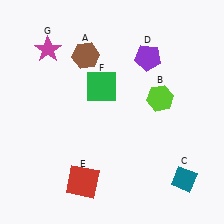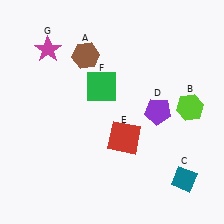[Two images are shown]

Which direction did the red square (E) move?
The red square (E) moved up.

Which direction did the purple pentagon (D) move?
The purple pentagon (D) moved down.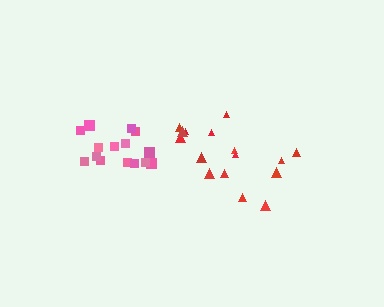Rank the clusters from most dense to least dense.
pink, red.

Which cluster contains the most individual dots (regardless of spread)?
Red (16).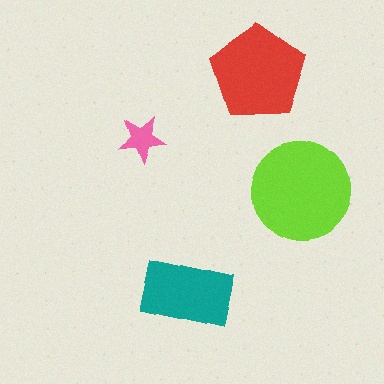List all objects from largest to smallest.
The lime circle, the red pentagon, the teal rectangle, the pink star.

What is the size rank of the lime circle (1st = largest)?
1st.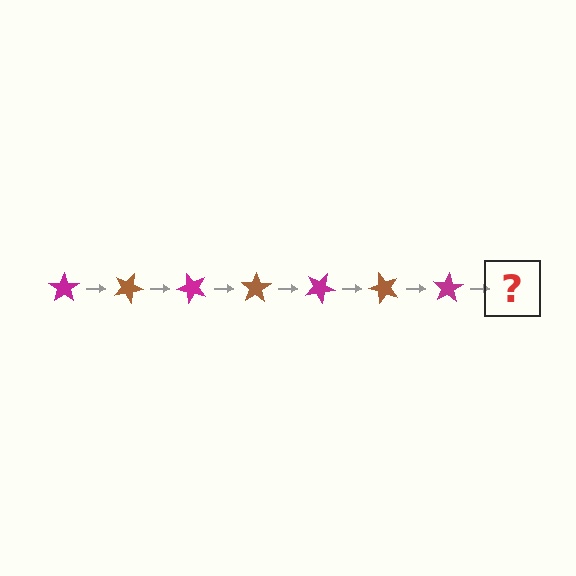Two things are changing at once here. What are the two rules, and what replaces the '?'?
The two rules are that it rotates 25 degrees each step and the color cycles through magenta and brown. The '?' should be a brown star, rotated 175 degrees from the start.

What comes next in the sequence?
The next element should be a brown star, rotated 175 degrees from the start.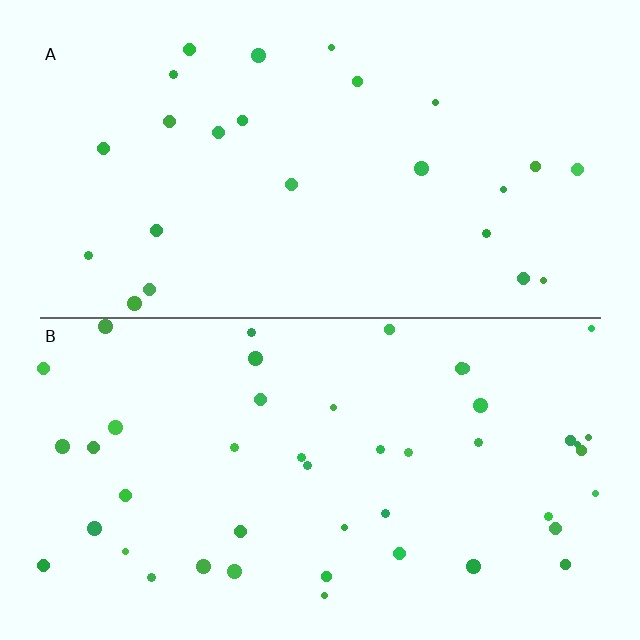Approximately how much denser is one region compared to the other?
Approximately 1.9× — region B over region A.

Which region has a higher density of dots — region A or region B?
B (the bottom).